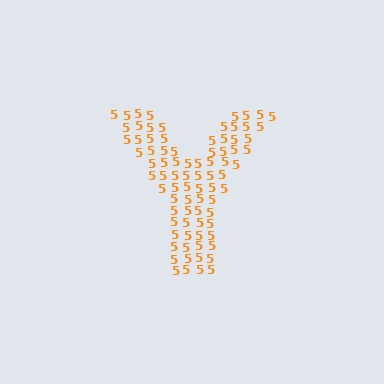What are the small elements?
The small elements are digit 5's.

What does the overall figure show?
The overall figure shows the letter Y.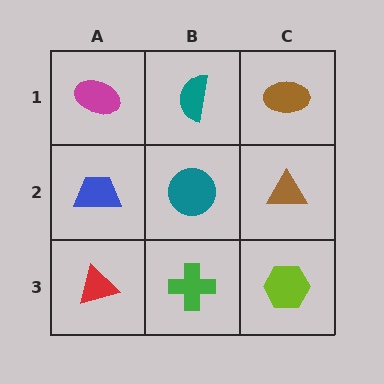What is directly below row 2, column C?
A lime hexagon.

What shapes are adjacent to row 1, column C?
A brown triangle (row 2, column C), a teal semicircle (row 1, column B).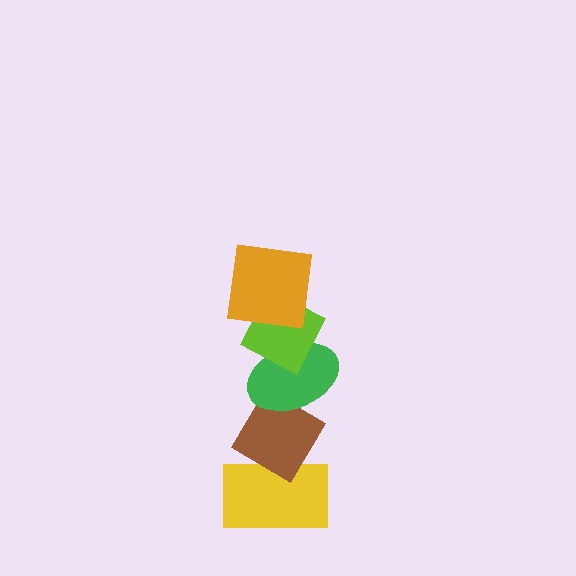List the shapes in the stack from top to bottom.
From top to bottom: the orange square, the lime diamond, the green ellipse, the brown diamond, the yellow rectangle.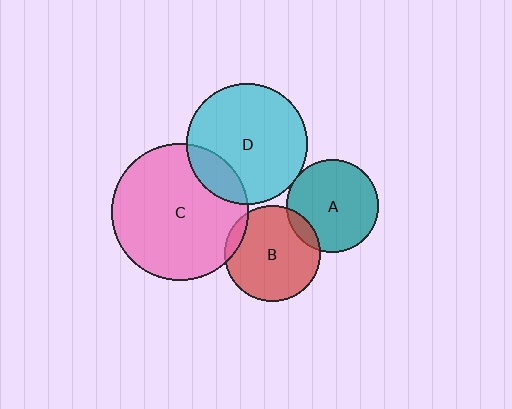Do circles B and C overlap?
Yes.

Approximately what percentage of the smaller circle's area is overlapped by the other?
Approximately 10%.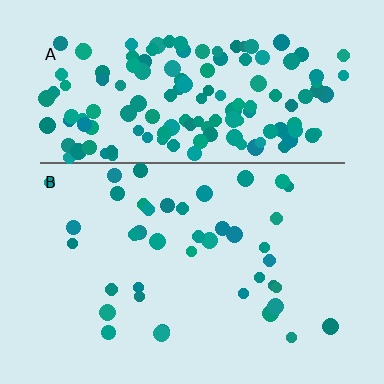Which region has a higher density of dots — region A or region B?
A (the top).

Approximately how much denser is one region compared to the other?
Approximately 3.7× — region A over region B.